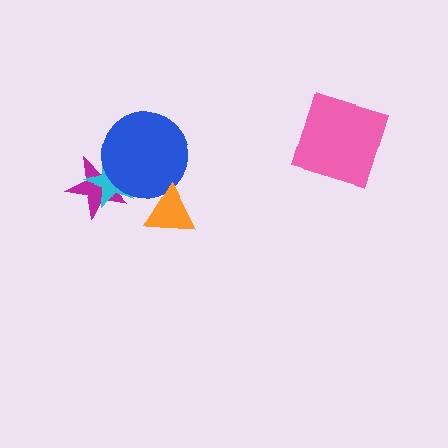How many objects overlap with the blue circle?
3 objects overlap with the blue circle.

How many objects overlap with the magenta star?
2 objects overlap with the magenta star.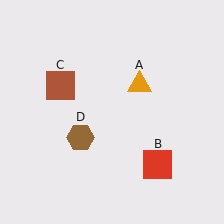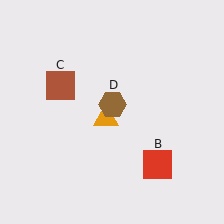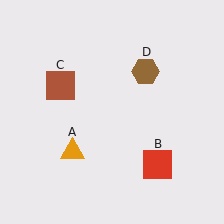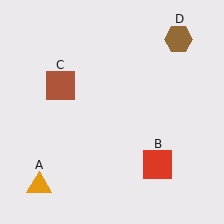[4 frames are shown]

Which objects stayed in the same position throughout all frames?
Red square (object B) and brown square (object C) remained stationary.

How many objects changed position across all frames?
2 objects changed position: orange triangle (object A), brown hexagon (object D).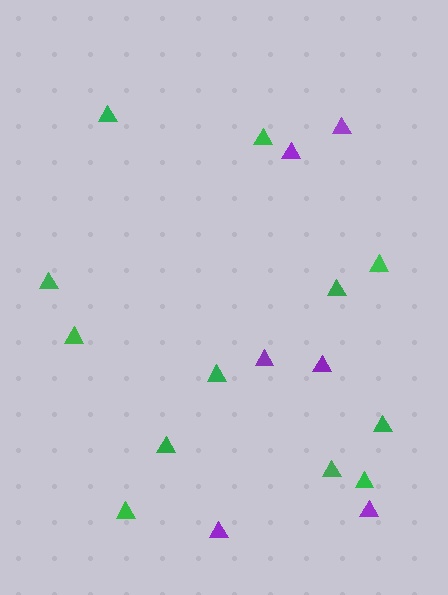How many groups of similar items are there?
There are 2 groups: one group of purple triangles (6) and one group of green triangles (12).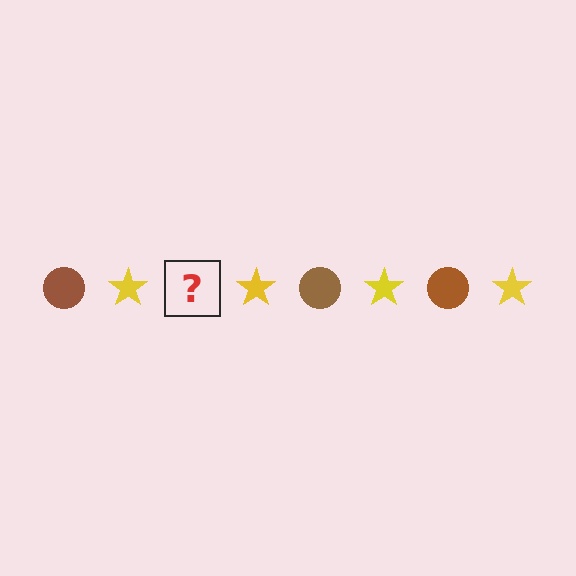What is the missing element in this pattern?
The missing element is a brown circle.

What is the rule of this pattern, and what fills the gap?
The rule is that the pattern alternates between brown circle and yellow star. The gap should be filled with a brown circle.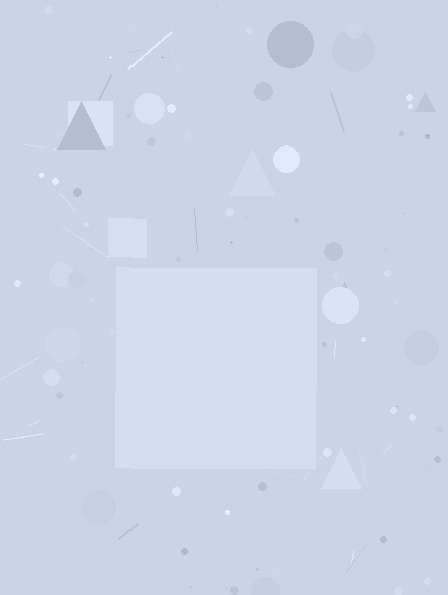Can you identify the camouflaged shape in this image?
The camouflaged shape is a square.